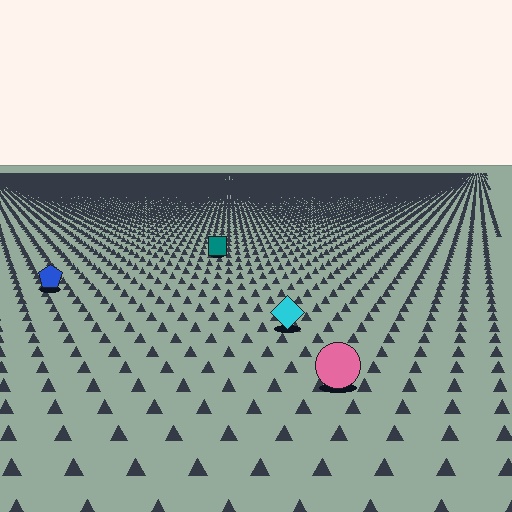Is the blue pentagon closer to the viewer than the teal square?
Yes. The blue pentagon is closer — you can tell from the texture gradient: the ground texture is coarser near it.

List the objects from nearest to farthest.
From nearest to farthest: the pink circle, the cyan diamond, the blue pentagon, the teal square.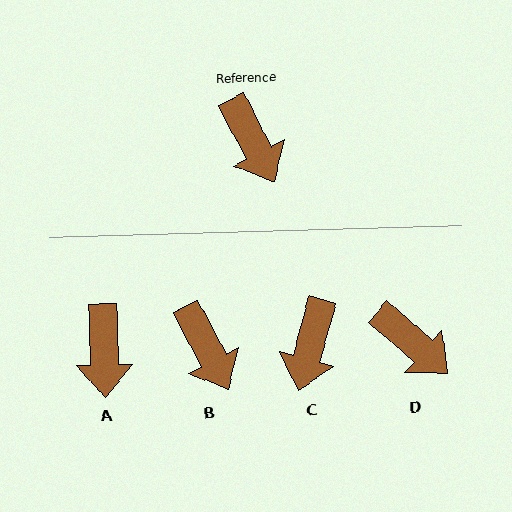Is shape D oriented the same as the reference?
No, it is off by about 22 degrees.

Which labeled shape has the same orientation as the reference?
B.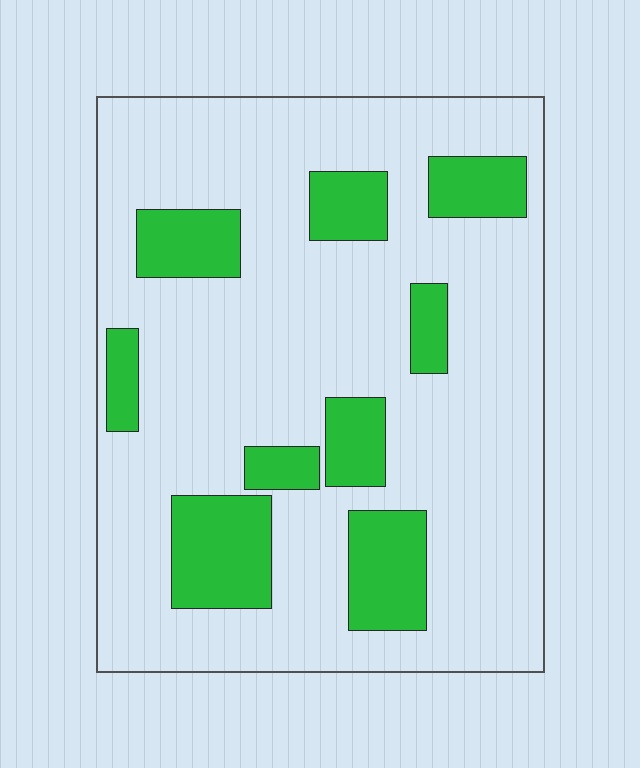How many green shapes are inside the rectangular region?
9.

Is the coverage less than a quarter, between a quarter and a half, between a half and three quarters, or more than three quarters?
Less than a quarter.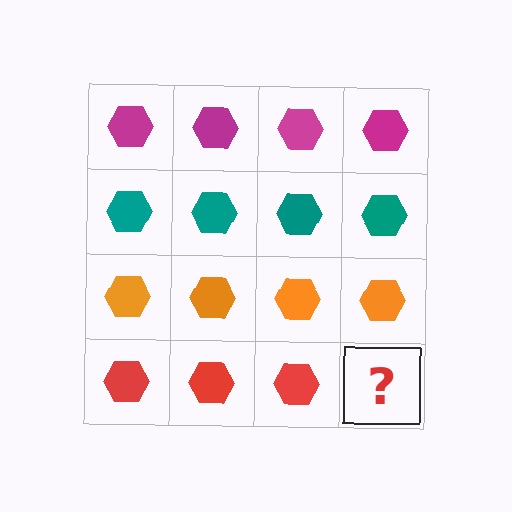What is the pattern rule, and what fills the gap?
The rule is that each row has a consistent color. The gap should be filled with a red hexagon.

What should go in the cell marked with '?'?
The missing cell should contain a red hexagon.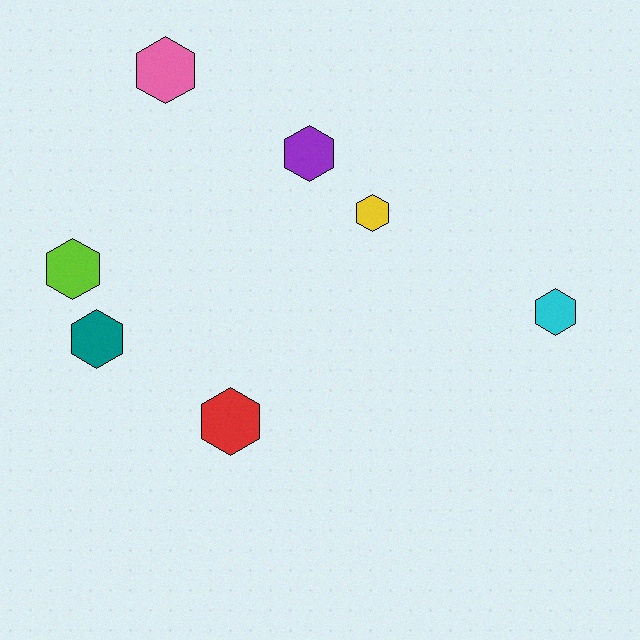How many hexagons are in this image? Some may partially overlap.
There are 7 hexagons.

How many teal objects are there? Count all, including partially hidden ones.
There is 1 teal object.